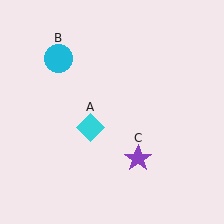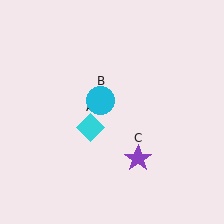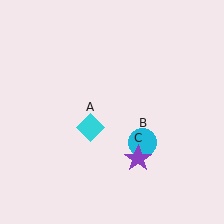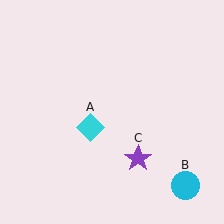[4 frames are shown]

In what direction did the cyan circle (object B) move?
The cyan circle (object B) moved down and to the right.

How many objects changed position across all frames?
1 object changed position: cyan circle (object B).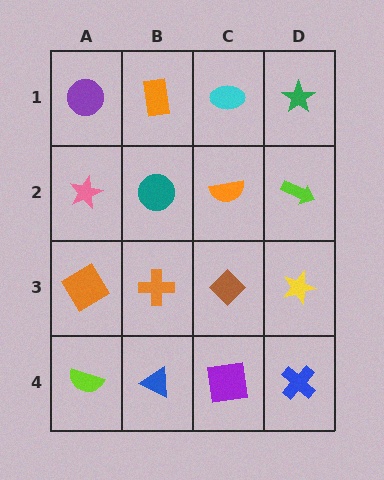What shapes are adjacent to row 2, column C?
A cyan ellipse (row 1, column C), a brown diamond (row 3, column C), a teal circle (row 2, column B), a lime arrow (row 2, column D).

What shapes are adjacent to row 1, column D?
A lime arrow (row 2, column D), a cyan ellipse (row 1, column C).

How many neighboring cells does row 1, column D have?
2.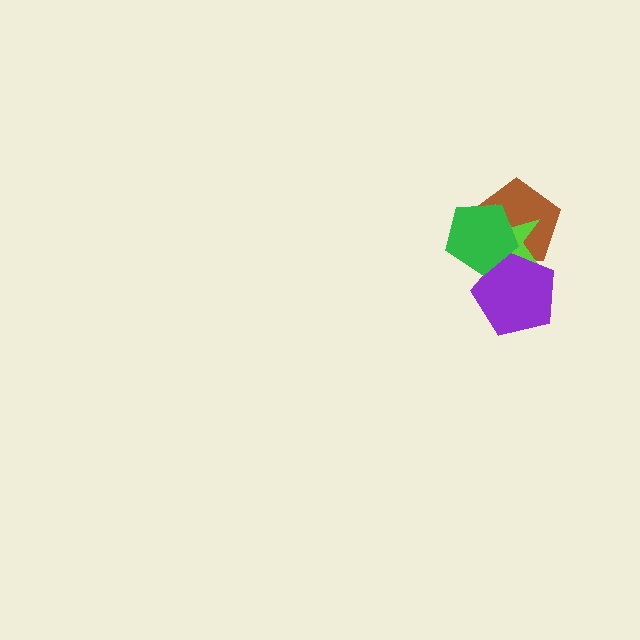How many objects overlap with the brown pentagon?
3 objects overlap with the brown pentagon.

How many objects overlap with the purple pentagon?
3 objects overlap with the purple pentagon.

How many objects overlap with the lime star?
3 objects overlap with the lime star.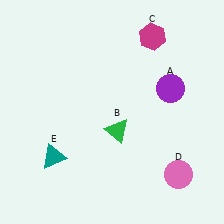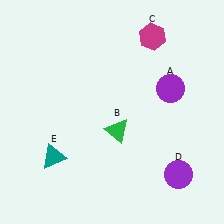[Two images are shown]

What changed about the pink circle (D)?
In Image 1, D is pink. In Image 2, it changed to purple.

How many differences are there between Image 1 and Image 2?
There is 1 difference between the two images.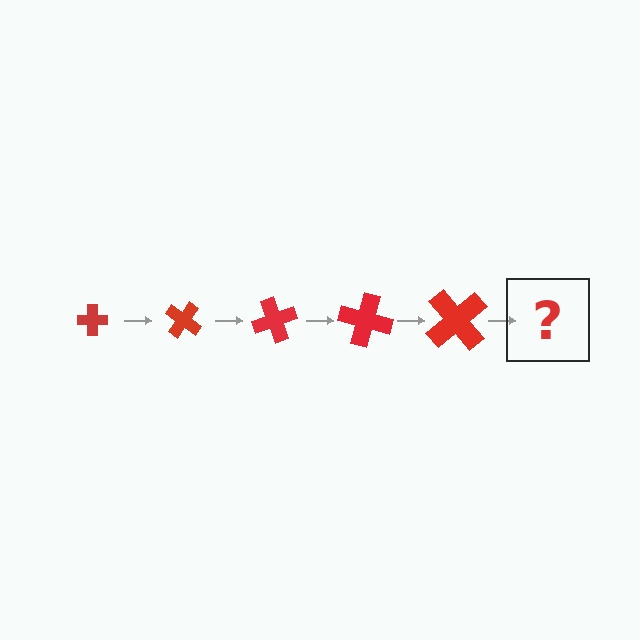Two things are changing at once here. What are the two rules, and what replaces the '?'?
The two rules are that the cross grows larger each step and it rotates 35 degrees each step. The '?' should be a cross, larger than the previous one and rotated 175 degrees from the start.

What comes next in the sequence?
The next element should be a cross, larger than the previous one and rotated 175 degrees from the start.